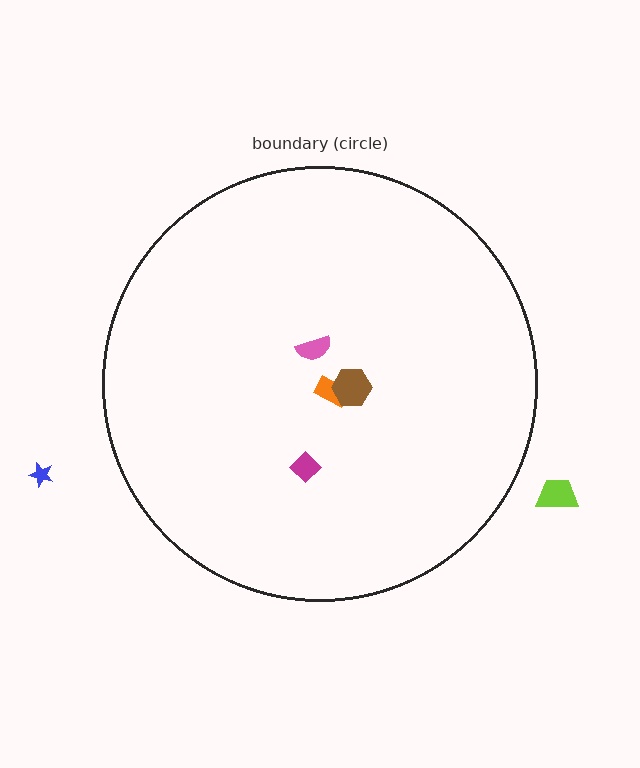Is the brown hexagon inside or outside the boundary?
Inside.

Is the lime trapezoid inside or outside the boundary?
Outside.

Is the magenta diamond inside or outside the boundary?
Inside.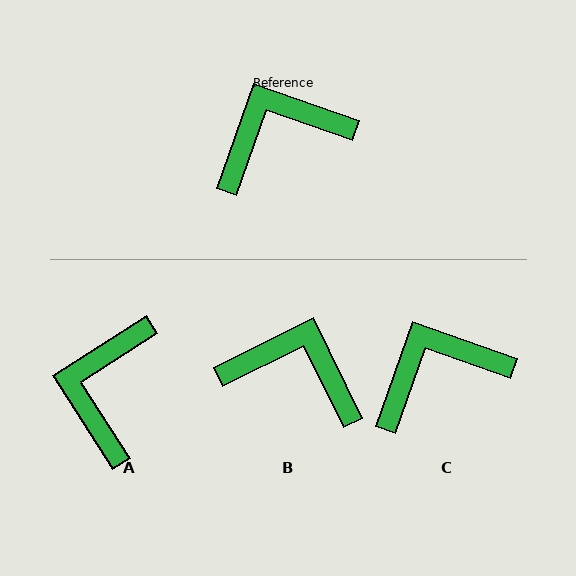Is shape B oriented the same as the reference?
No, it is off by about 44 degrees.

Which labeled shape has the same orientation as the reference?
C.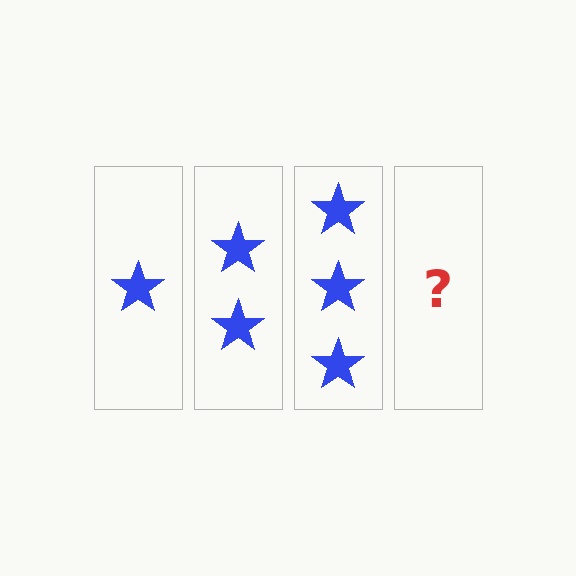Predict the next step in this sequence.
The next step is 4 stars.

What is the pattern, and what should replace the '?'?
The pattern is that each step adds one more star. The '?' should be 4 stars.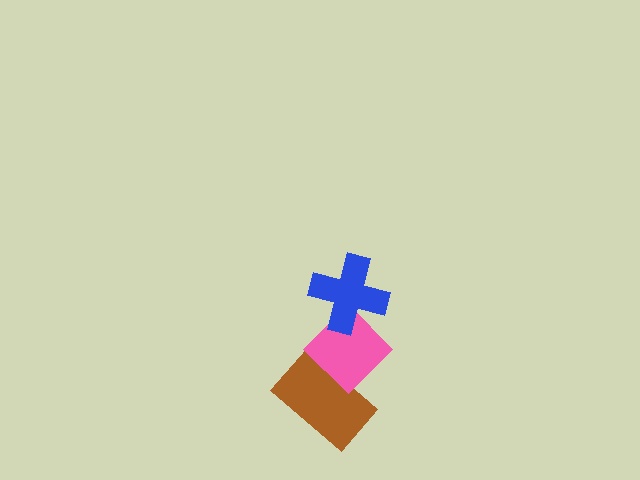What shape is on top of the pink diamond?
The blue cross is on top of the pink diamond.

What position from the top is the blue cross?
The blue cross is 1st from the top.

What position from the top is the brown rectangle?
The brown rectangle is 3rd from the top.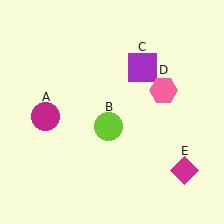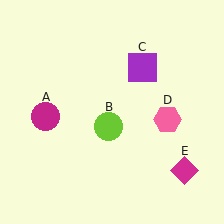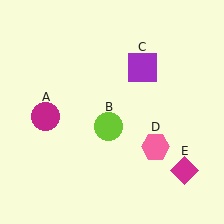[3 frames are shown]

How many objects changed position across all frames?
1 object changed position: pink hexagon (object D).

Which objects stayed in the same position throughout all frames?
Magenta circle (object A) and lime circle (object B) and purple square (object C) and magenta diamond (object E) remained stationary.